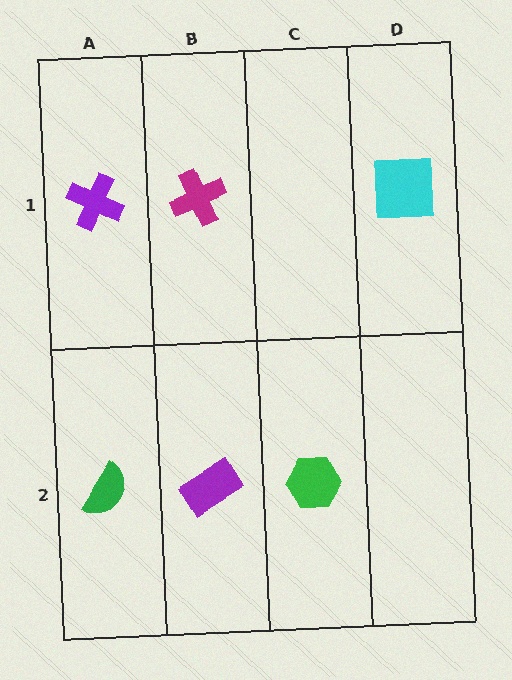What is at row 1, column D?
A cyan square.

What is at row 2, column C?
A green hexagon.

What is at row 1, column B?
A magenta cross.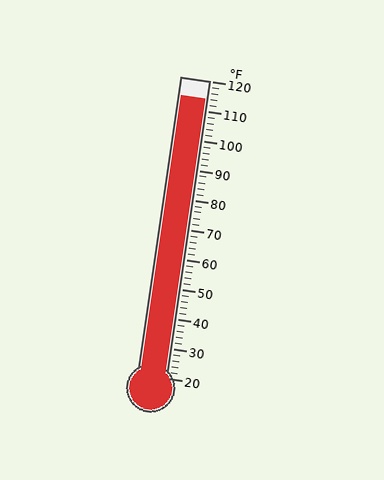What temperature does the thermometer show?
The thermometer shows approximately 114°F.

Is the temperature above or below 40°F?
The temperature is above 40°F.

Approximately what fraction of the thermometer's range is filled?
The thermometer is filled to approximately 95% of its range.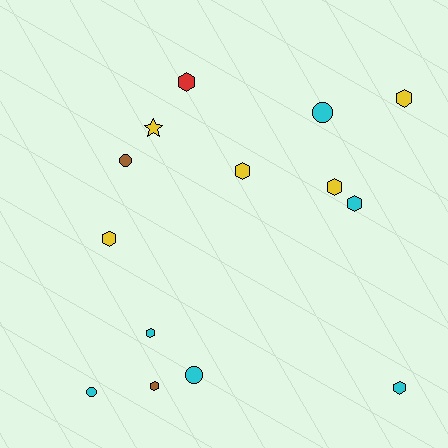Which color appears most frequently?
Cyan, with 6 objects.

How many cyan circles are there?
There are 3 cyan circles.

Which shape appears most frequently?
Hexagon, with 9 objects.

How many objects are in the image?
There are 14 objects.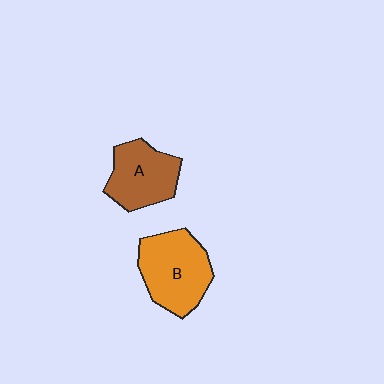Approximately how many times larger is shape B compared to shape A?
Approximately 1.2 times.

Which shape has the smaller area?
Shape A (brown).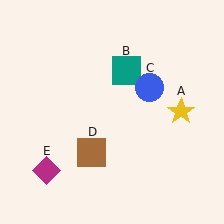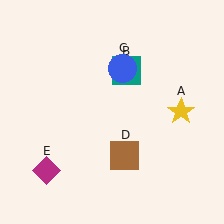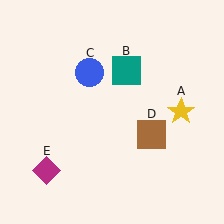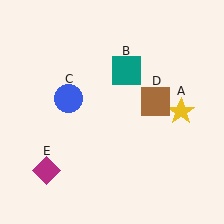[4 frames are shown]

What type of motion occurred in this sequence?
The blue circle (object C), brown square (object D) rotated counterclockwise around the center of the scene.